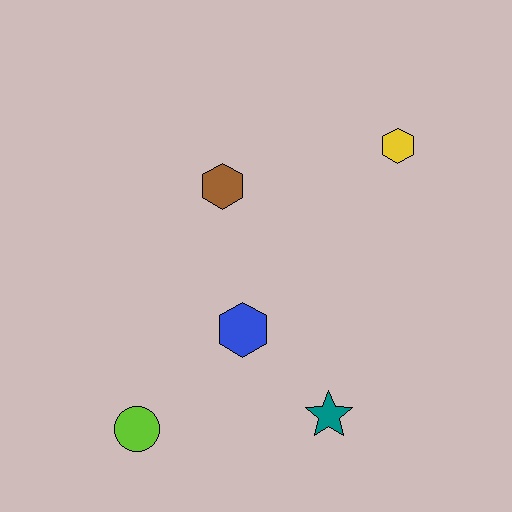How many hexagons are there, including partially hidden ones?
There are 3 hexagons.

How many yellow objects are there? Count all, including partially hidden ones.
There is 1 yellow object.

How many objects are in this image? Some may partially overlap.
There are 5 objects.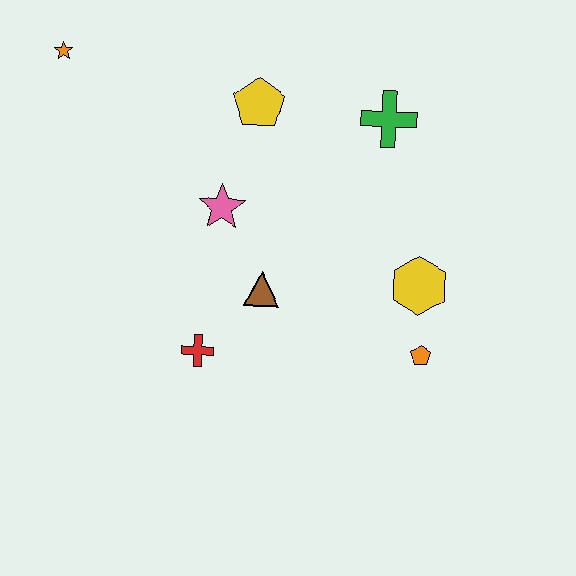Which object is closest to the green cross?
The yellow pentagon is closest to the green cross.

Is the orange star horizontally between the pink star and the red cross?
No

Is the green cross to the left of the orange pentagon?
Yes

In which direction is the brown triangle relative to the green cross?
The brown triangle is below the green cross.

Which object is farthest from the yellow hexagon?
The orange star is farthest from the yellow hexagon.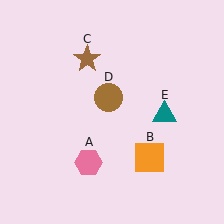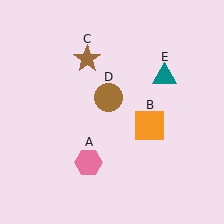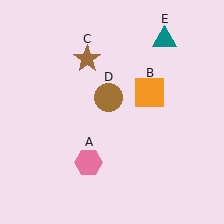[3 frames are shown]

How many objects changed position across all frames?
2 objects changed position: orange square (object B), teal triangle (object E).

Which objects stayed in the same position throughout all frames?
Pink hexagon (object A) and brown star (object C) and brown circle (object D) remained stationary.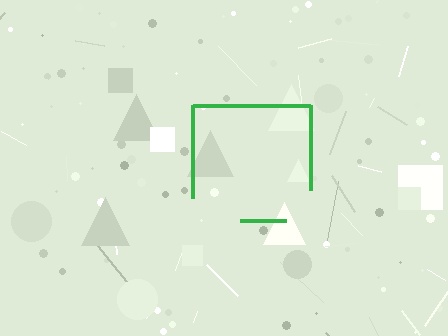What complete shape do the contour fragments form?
The contour fragments form a square.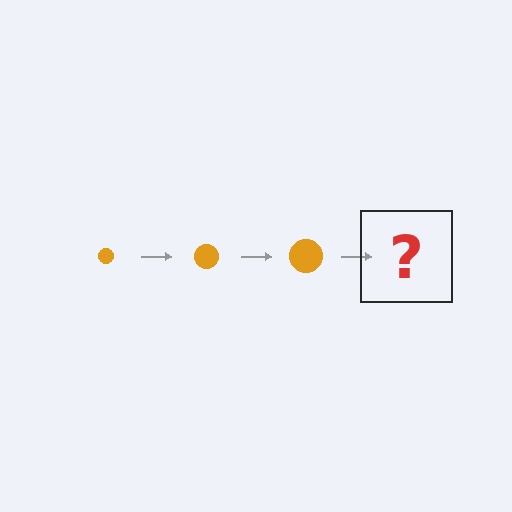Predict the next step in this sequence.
The next step is an orange circle, larger than the previous one.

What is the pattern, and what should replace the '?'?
The pattern is that the circle gets progressively larger each step. The '?' should be an orange circle, larger than the previous one.